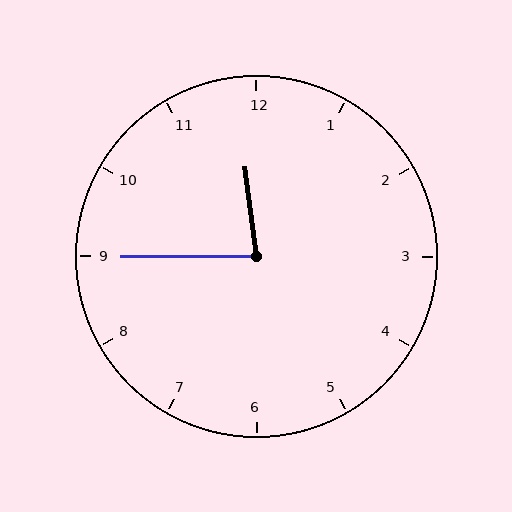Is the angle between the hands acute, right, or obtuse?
It is acute.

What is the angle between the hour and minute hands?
Approximately 82 degrees.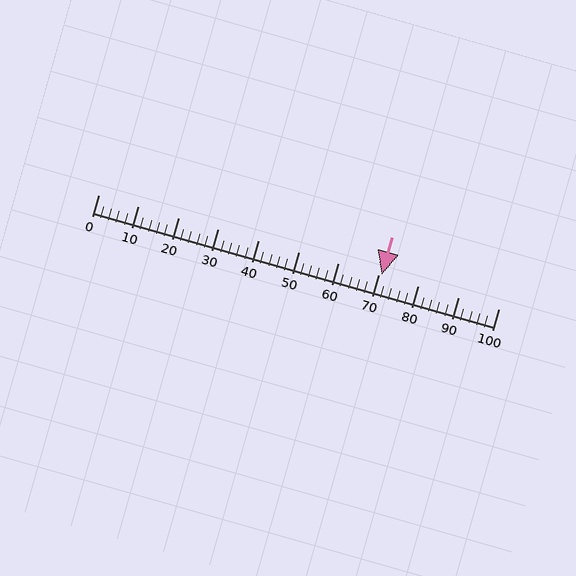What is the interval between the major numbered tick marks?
The major tick marks are spaced 10 units apart.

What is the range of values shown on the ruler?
The ruler shows values from 0 to 100.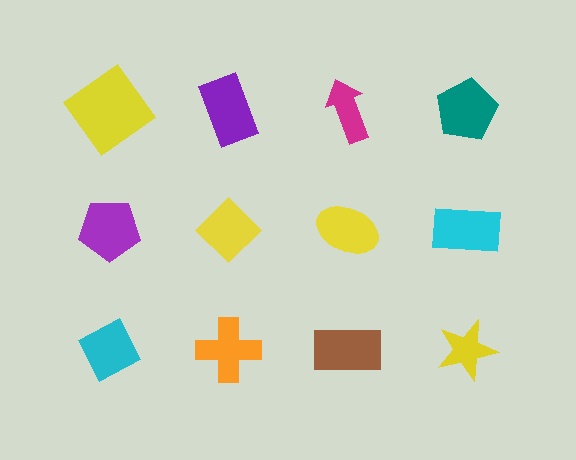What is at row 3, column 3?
A brown rectangle.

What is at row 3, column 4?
A yellow star.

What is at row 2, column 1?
A purple pentagon.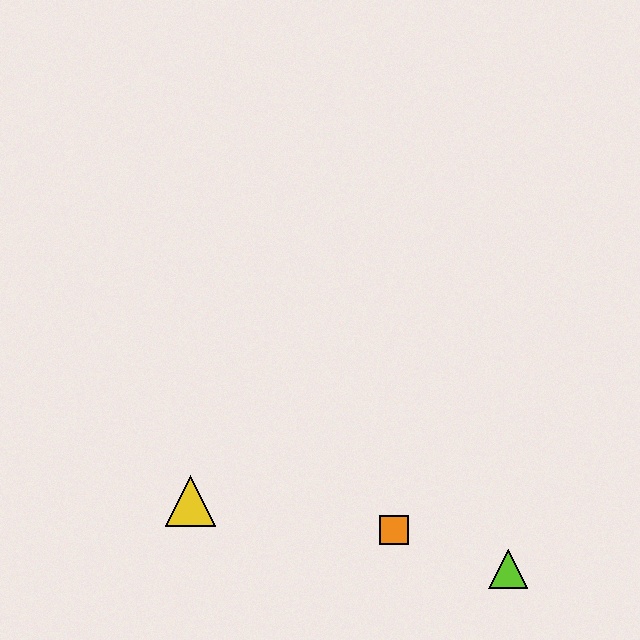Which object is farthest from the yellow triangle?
The lime triangle is farthest from the yellow triangle.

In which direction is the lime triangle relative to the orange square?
The lime triangle is to the right of the orange square.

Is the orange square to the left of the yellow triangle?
No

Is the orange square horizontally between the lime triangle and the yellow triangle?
Yes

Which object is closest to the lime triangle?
The orange square is closest to the lime triangle.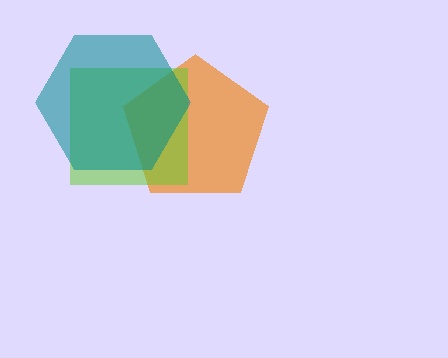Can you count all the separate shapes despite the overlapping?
Yes, there are 3 separate shapes.